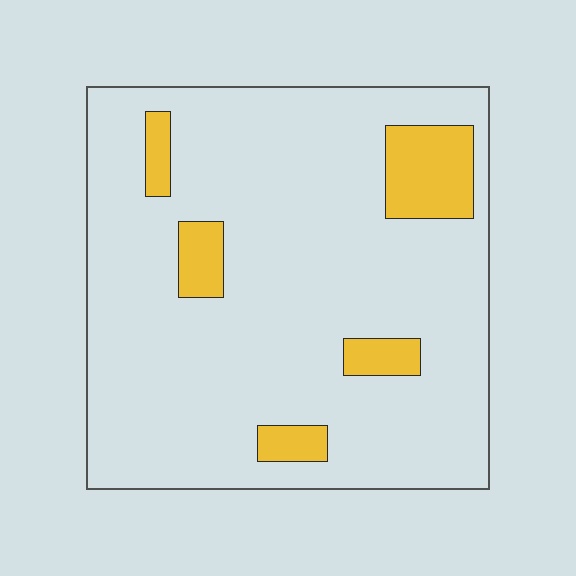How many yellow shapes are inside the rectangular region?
5.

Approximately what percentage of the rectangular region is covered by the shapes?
Approximately 10%.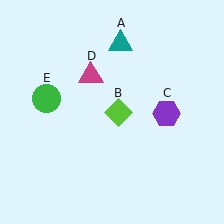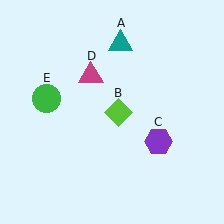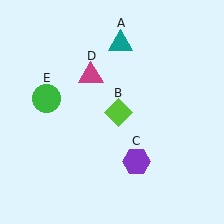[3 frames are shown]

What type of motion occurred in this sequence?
The purple hexagon (object C) rotated clockwise around the center of the scene.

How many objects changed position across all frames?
1 object changed position: purple hexagon (object C).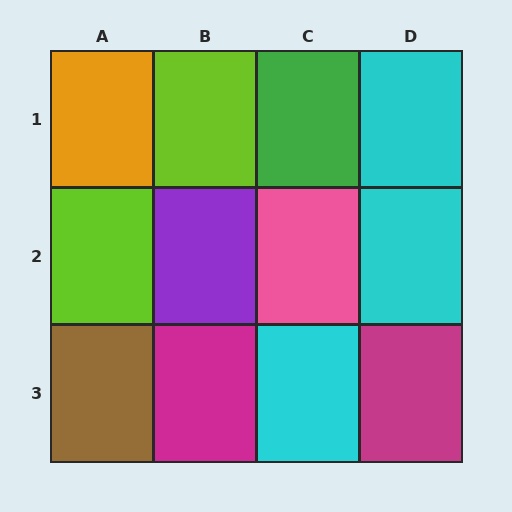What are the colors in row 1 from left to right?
Orange, lime, green, cyan.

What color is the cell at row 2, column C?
Pink.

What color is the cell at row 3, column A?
Brown.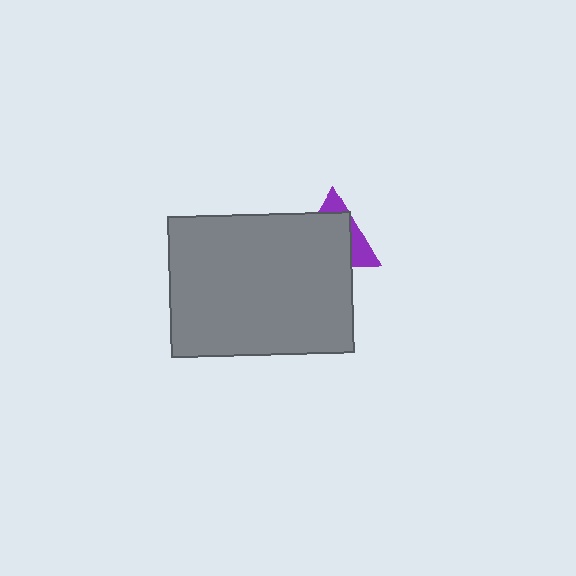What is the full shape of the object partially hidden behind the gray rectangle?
The partially hidden object is a purple triangle.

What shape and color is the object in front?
The object in front is a gray rectangle.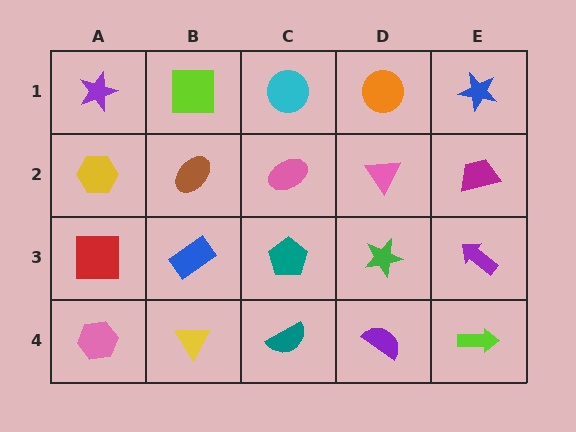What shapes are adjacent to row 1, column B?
A brown ellipse (row 2, column B), a purple star (row 1, column A), a cyan circle (row 1, column C).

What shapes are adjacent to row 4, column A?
A red square (row 3, column A), a yellow triangle (row 4, column B).